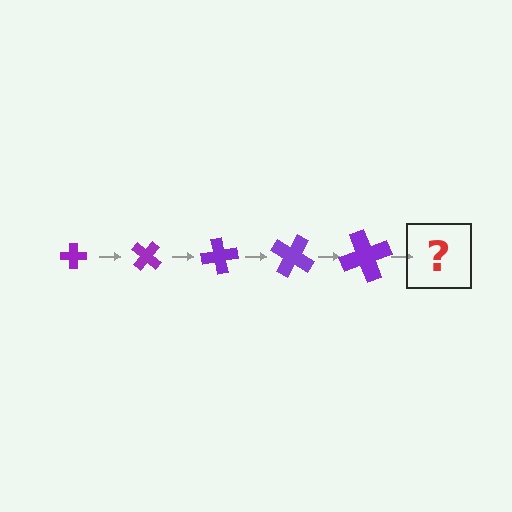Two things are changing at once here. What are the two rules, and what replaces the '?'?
The two rules are that the cross grows larger each step and it rotates 40 degrees each step. The '?' should be a cross, larger than the previous one and rotated 200 degrees from the start.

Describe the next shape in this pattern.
It should be a cross, larger than the previous one and rotated 200 degrees from the start.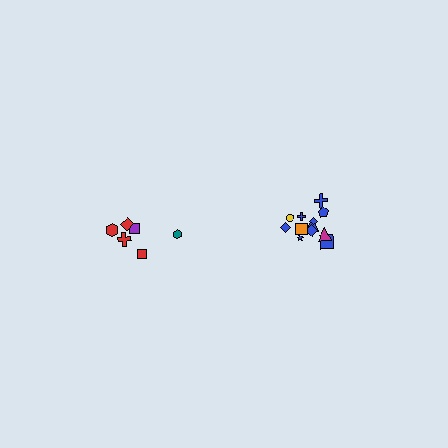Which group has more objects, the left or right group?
The right group.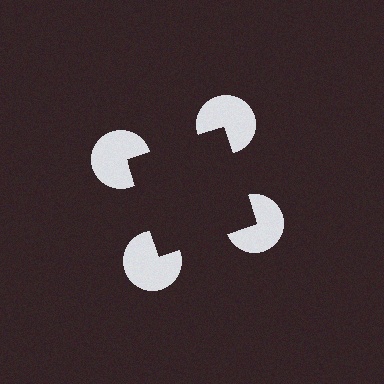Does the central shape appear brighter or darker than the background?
It typically appears slightly darker than the background, even though no actual brightness change is drawn.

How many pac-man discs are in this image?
There are 4 — one at each vertex of the illusory square.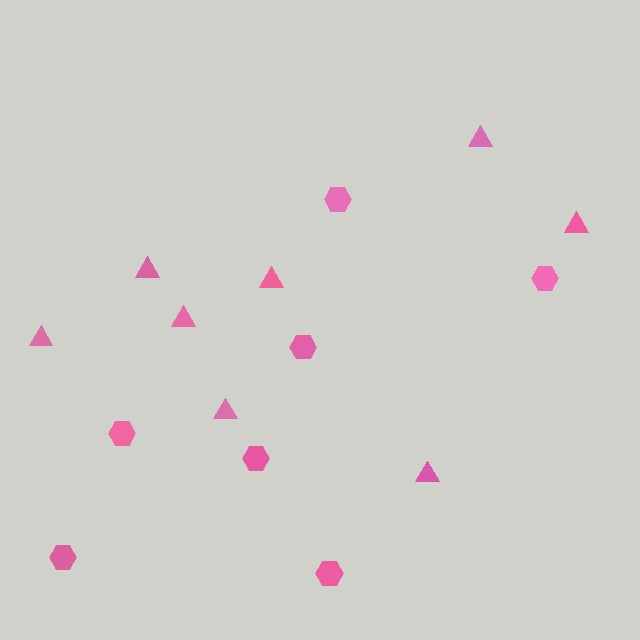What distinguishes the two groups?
There are 2 groups: one group of hexagons (7) and one group of triangles (8).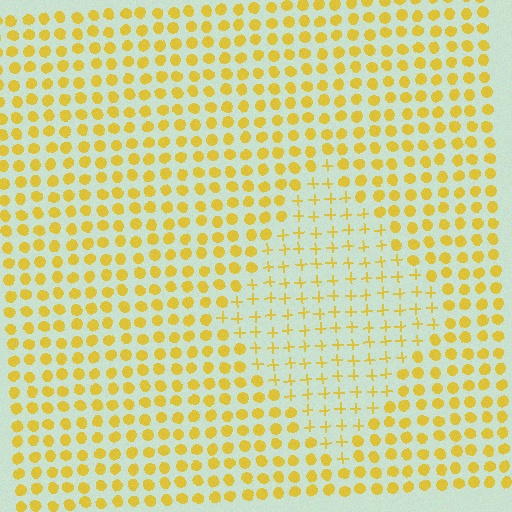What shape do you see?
I see a diamond.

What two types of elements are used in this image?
The image uses plus signs inside the diamond region and circles outside it.